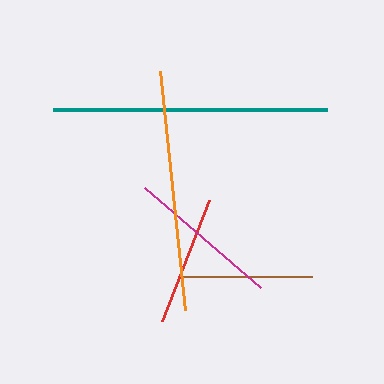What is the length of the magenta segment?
The magenta segment is approximately 153 pixels long.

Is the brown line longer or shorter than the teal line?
The teal line is longer than the brown line.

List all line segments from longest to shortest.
From longest to shortest: teal, orange, magenta, brown, red.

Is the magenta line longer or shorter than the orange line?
The orange line is longer than the magenta line.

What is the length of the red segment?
The red segment is approximately 129 pixels long.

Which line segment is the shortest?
The red line is the shortest at approximately 129 pixels.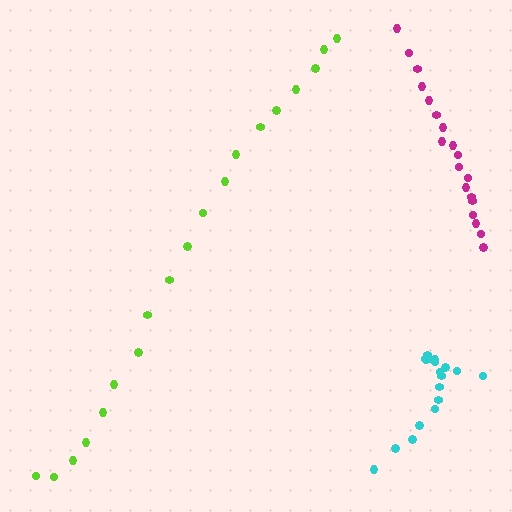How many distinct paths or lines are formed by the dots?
There are 3 distinct paths.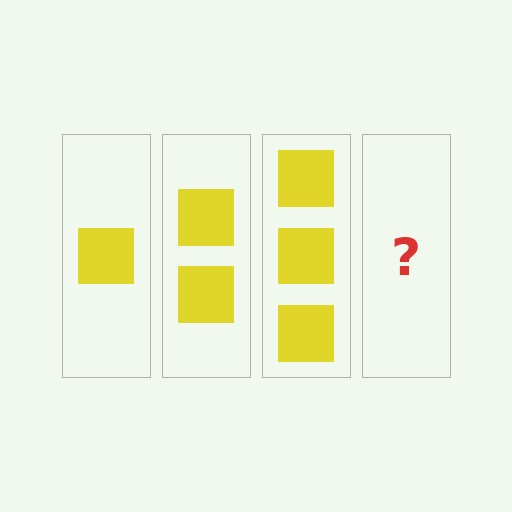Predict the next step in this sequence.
The next step is 4 squares.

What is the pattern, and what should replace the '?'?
The pattern is that each step adds one more square. The '?' should be 4 squares.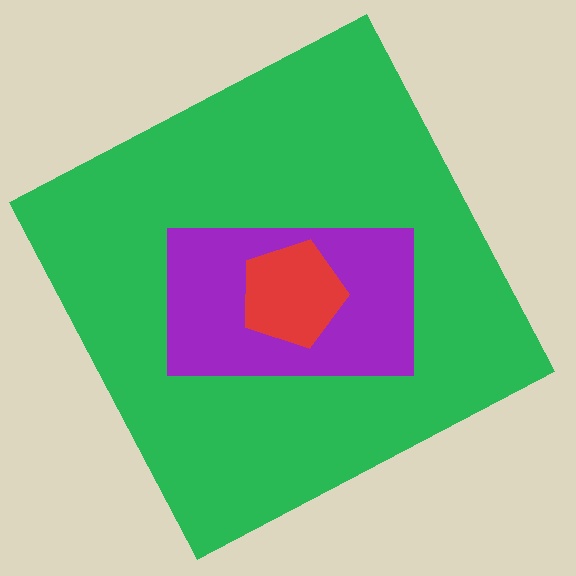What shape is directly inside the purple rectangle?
The red pentagon.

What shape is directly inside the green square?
The purple rectangle.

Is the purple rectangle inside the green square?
Yes.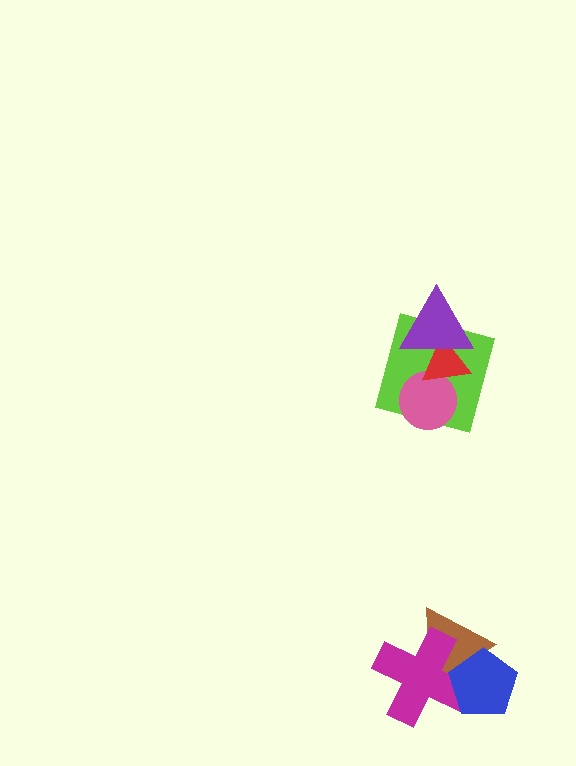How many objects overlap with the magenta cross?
2 objects overlap with the magenta cross.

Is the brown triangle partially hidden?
Yes, it is partially covered by another shape.